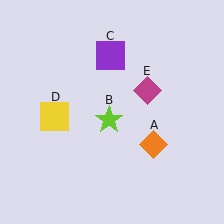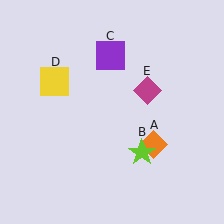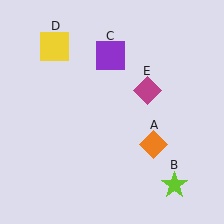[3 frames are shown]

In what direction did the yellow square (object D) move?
The yellow square (object D) moved up.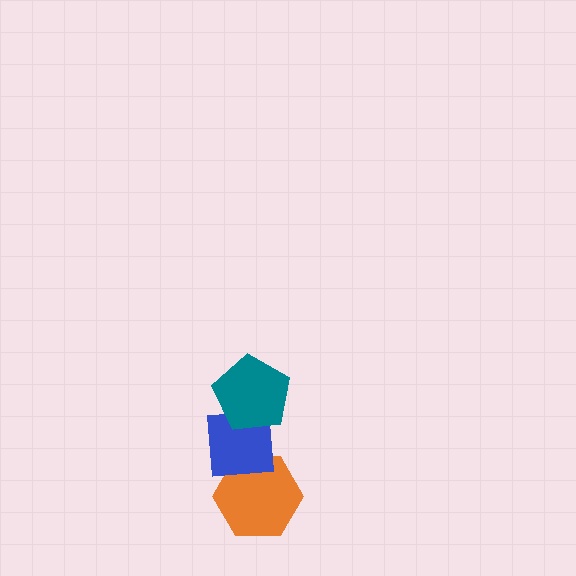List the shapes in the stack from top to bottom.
From top to bottom: the teal pentagon, the blue square, the orange hexagon.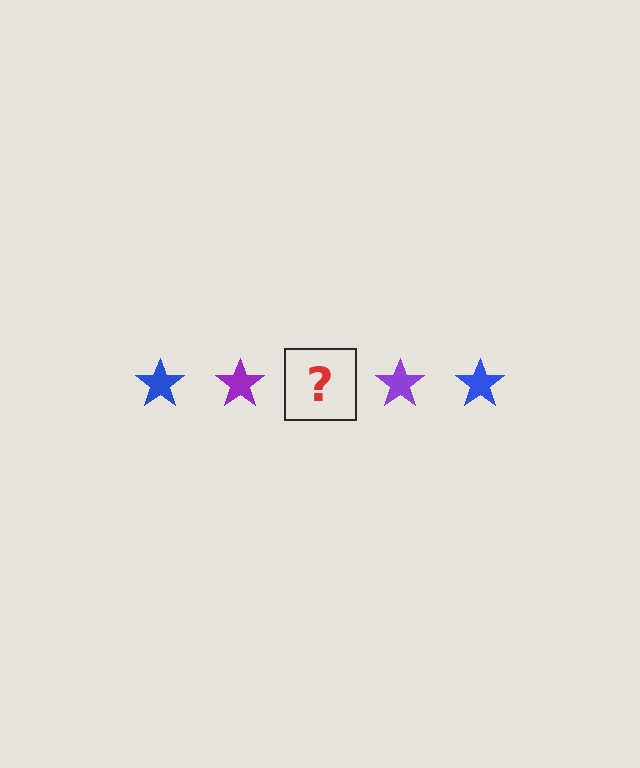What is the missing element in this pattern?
The missing element is a blue star.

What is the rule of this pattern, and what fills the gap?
The rule is that the pattern cycles through blue, purple stars. The gap should be filled with a blue star.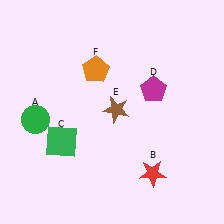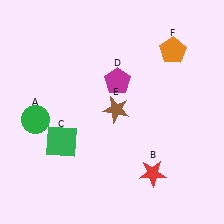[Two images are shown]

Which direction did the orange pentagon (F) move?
The orange pentagon (F) moved right.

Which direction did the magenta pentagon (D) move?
The magenta pentagon (D) moved left.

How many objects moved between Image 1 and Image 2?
2 objects moved between the two images.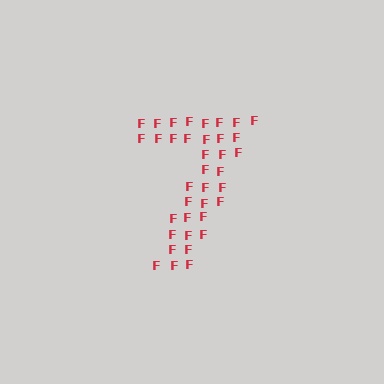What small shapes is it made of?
It is made of small letter F's.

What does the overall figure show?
The overall figure shows the digit 7.